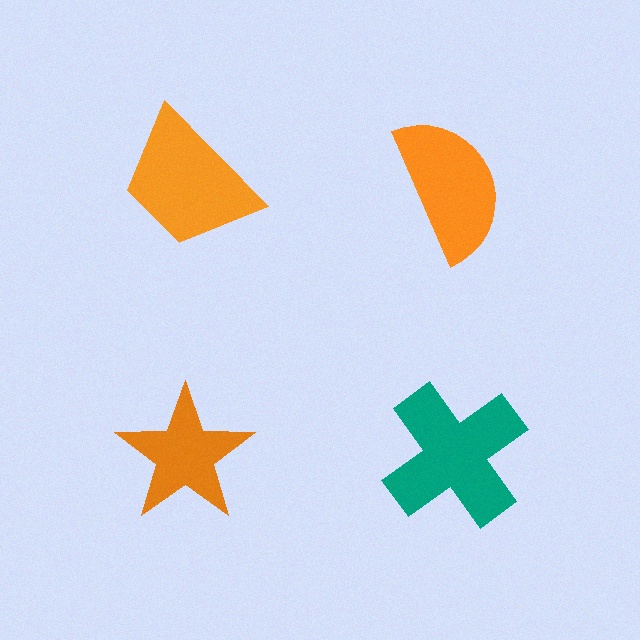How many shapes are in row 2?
2 shapes.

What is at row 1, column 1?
An orange trapezoid.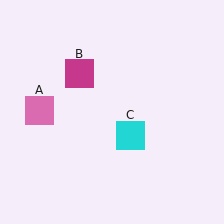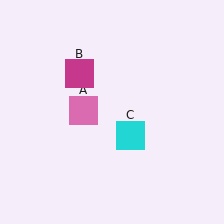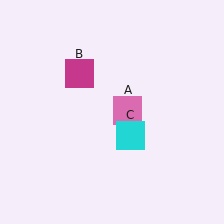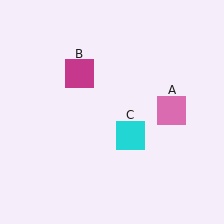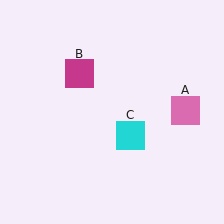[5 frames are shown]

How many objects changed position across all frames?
1 object changed position: pink square (object A).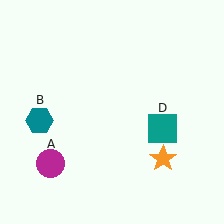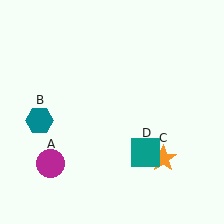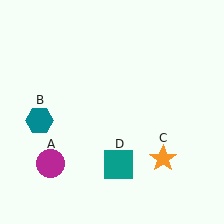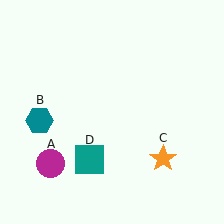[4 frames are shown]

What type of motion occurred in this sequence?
The teal square (object D) rotated clockwise around the center of the scene.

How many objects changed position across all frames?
1 object changed position: teal square (object D).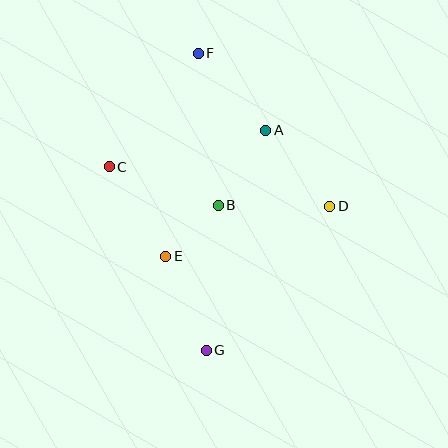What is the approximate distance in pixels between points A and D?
The distance between A and D is approximately 99 pixels.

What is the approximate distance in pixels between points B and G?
The distance between B and G is approximately 145 pixels.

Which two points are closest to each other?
Points B and E are closest to each other.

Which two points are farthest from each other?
Points F and G are farthest from each other.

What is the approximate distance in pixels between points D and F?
The distance between D and F is approximately 202 pixels.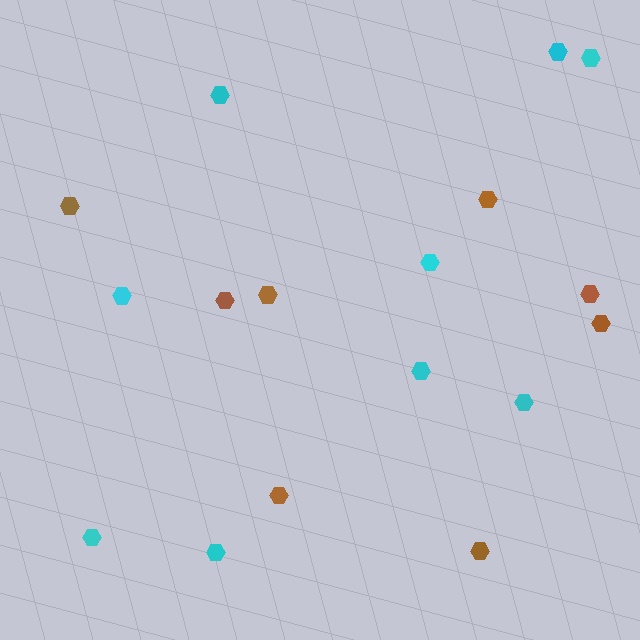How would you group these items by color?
There are 2 groups: one group of brown hexagons (8) and one group of cyan hexagons (9).